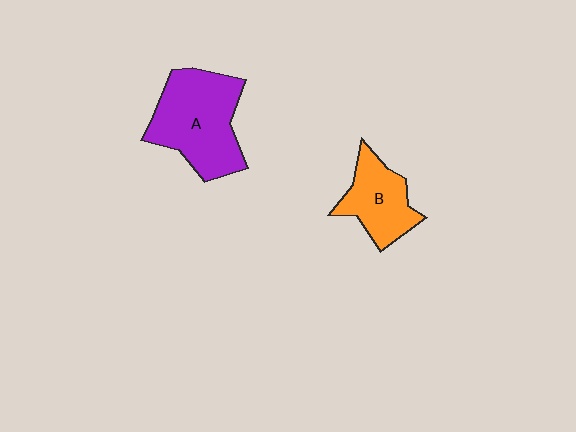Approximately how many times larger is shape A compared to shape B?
Approximately 1.6 times.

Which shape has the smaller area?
Shape B (orange).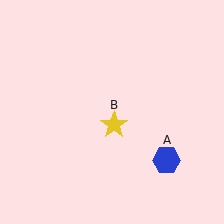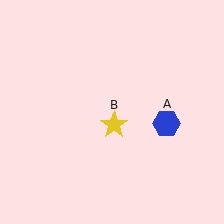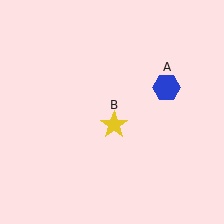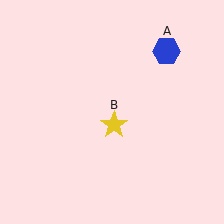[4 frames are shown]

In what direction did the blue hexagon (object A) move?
The blue hexagon (object A) moved up.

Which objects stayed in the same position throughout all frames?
Yellow star (object B) remained stationary.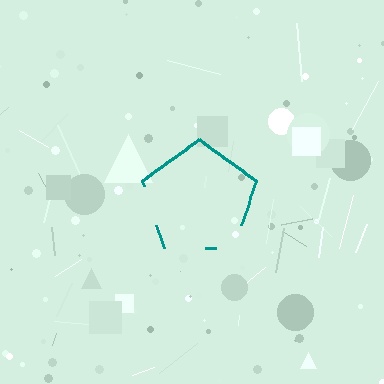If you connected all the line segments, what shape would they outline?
They would outline a pentagon.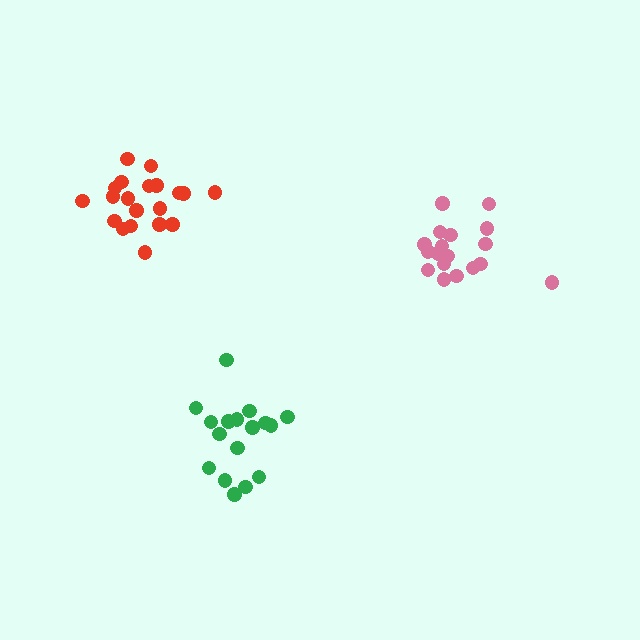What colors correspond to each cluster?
The clusters are colored: green, pink, red.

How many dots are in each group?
Group 1: 17 dots, Group 2: 18 dots, Group 3: 20 dots (55 total).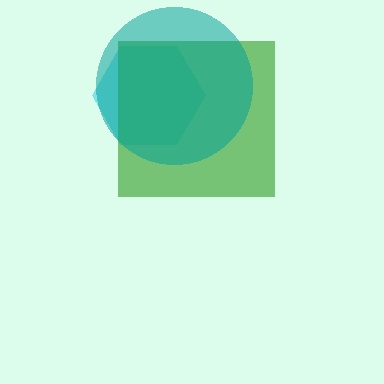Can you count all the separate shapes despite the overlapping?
Yes, there are 3 separate shapes.